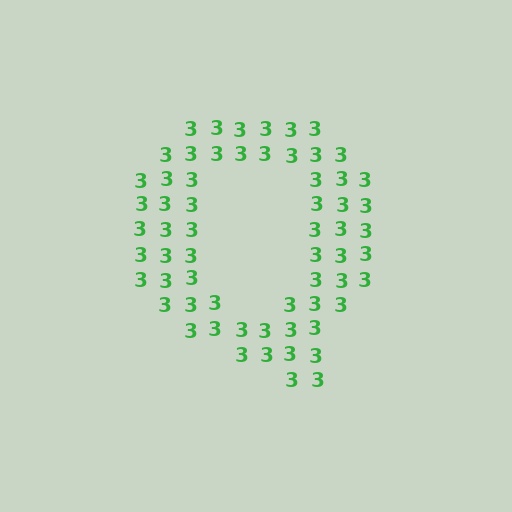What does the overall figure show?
The overall figure shows the letter Q.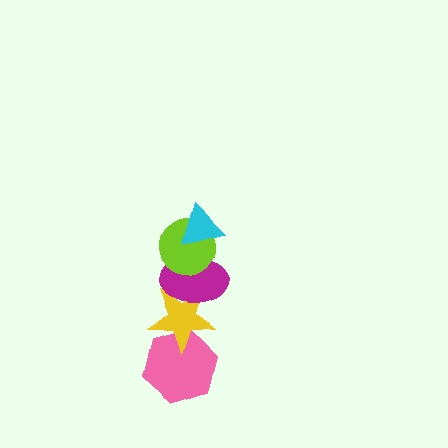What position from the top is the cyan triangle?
The cyan triangle is 1st from the top.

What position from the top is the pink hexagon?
The pink hexagon is 5th from the top.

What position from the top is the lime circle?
The lime circle is 2nd from the top.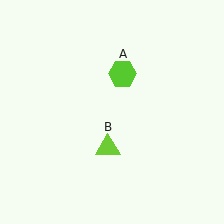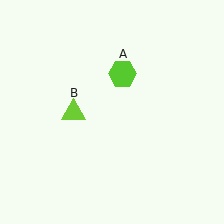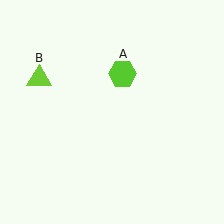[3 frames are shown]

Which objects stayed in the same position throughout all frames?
Lime hexagon (object A) remained stationary.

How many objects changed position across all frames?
1 object changed position: lime triangle (object B).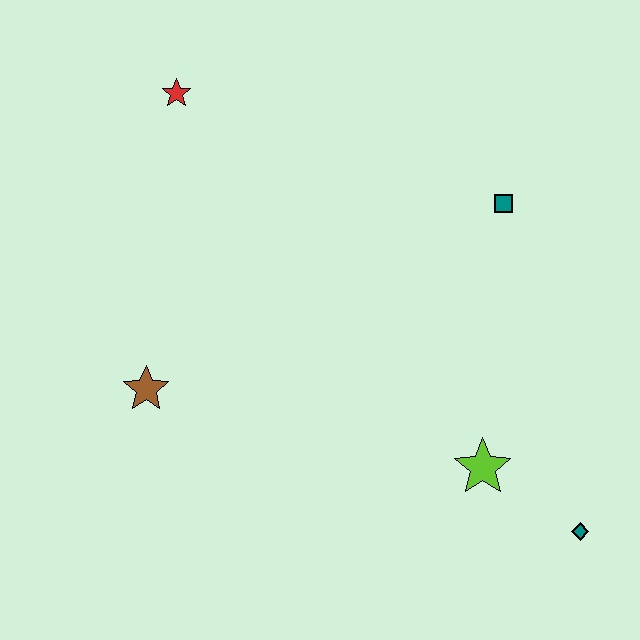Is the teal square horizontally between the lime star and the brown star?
No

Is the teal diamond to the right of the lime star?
Yes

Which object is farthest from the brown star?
The teal diamond is farthest from the brown star.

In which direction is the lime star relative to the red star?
The lime star is below the red star.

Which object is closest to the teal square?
The lime star is closest to the teal square.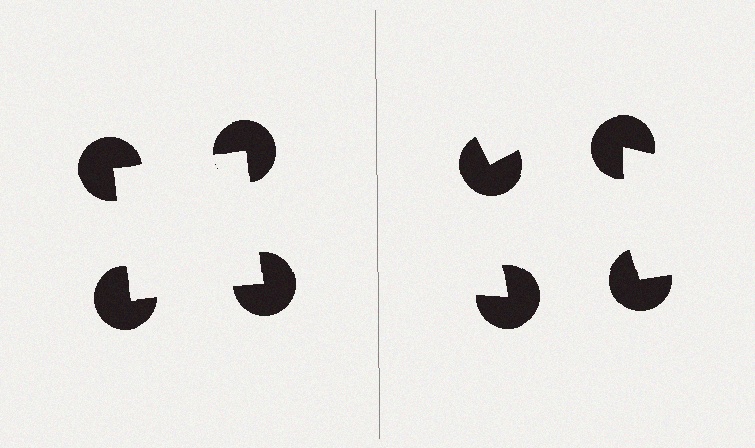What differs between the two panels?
The pac-man discs are positioned identically on both sides; only the wedge orientations differ. On the left they align to a square; on the right they are misaligned.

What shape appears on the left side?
An illusory square.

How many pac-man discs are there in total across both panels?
8 — 4 on each side.